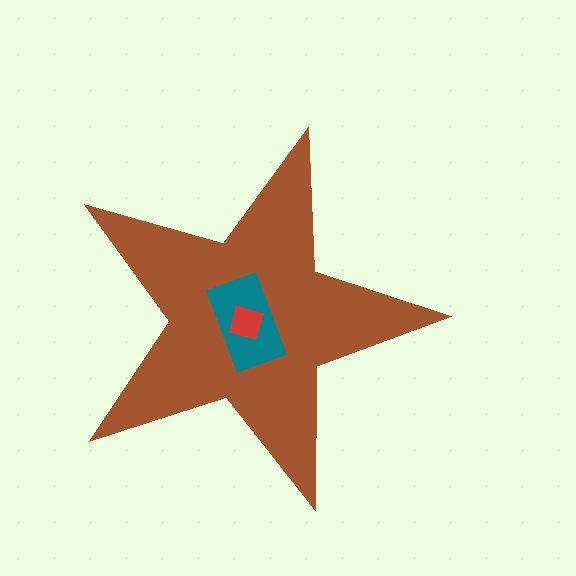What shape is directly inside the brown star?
The teal rectangle.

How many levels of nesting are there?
3.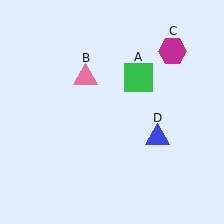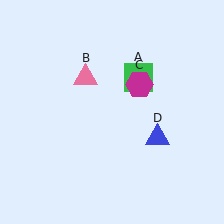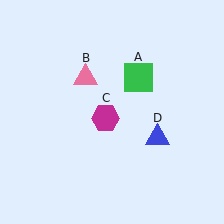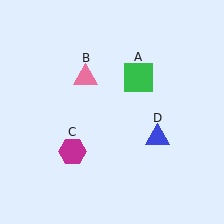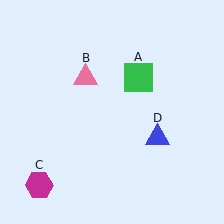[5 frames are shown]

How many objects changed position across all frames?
1 object changed position: magenta hexagon (object C).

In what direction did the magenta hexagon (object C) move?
The magenta hexagon (object C) moved down and to the left.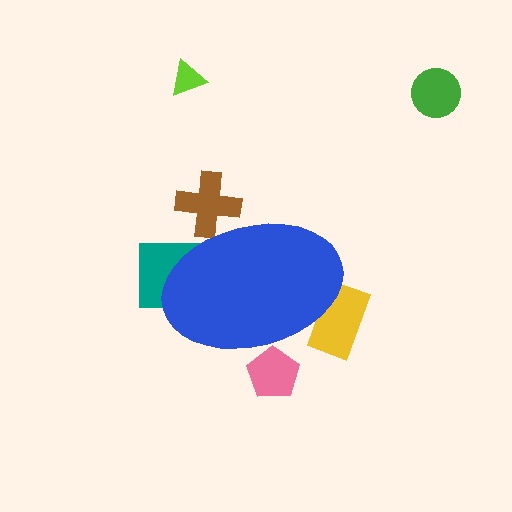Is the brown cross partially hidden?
Yes, the brown cross is partially hidden behind the blue ellipse.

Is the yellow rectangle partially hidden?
Yes, the yellow rectangle is partially hidden behind the blue ellipse.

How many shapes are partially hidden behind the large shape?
4 shapes are partially hidden.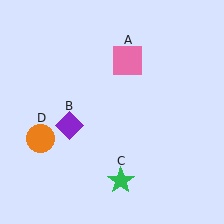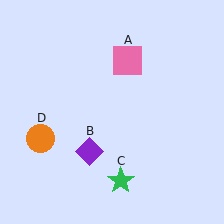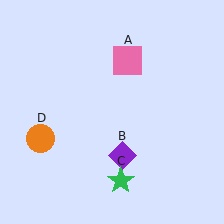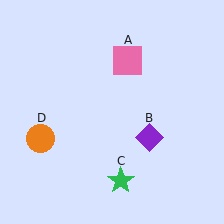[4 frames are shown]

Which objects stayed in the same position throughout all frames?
Pink square (object A) and green star (object C) and orange circle (object D) remained stationary.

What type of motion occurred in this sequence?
The purple diamond (object B) rotated counterclockwise around the center of the scene.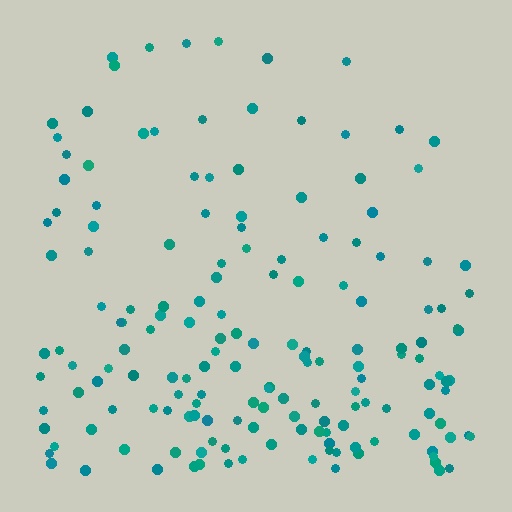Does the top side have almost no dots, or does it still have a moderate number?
Still a moderate number, just noticeably fewer than the bottom.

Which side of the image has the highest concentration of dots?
The bottom.